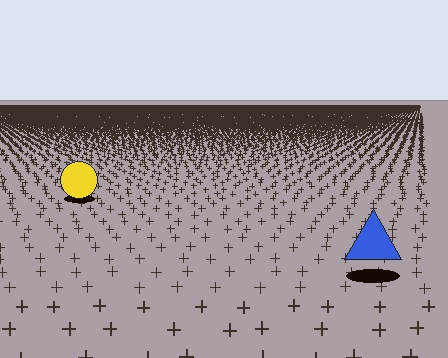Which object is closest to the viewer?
The blue triangle is closest. The texture marks near it are larger and more spread out.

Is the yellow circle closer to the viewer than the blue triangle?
No. The blue triangle is closer — you can tell from the texture gradient: the ground texture is coarser near it.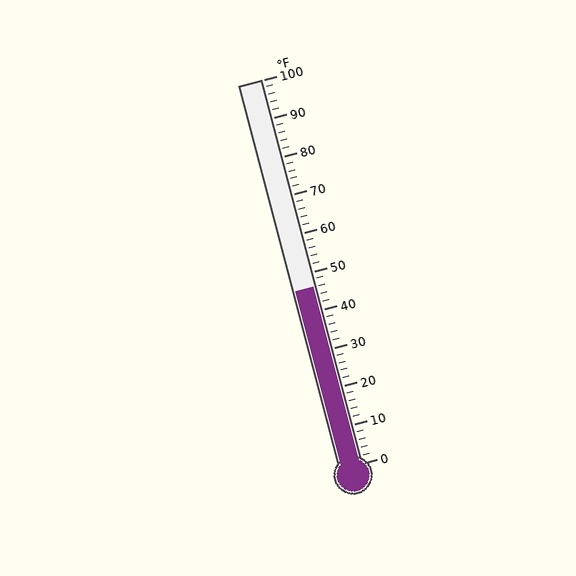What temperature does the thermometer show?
The thermometer shows approximately 46°F.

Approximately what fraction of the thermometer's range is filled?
The thermometer is filled to approximately 45% of its range.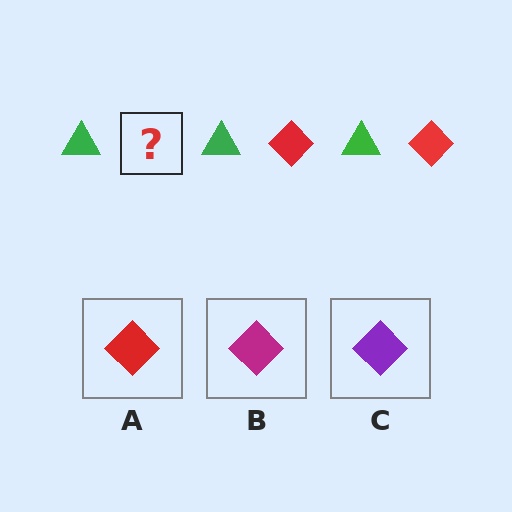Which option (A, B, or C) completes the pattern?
A.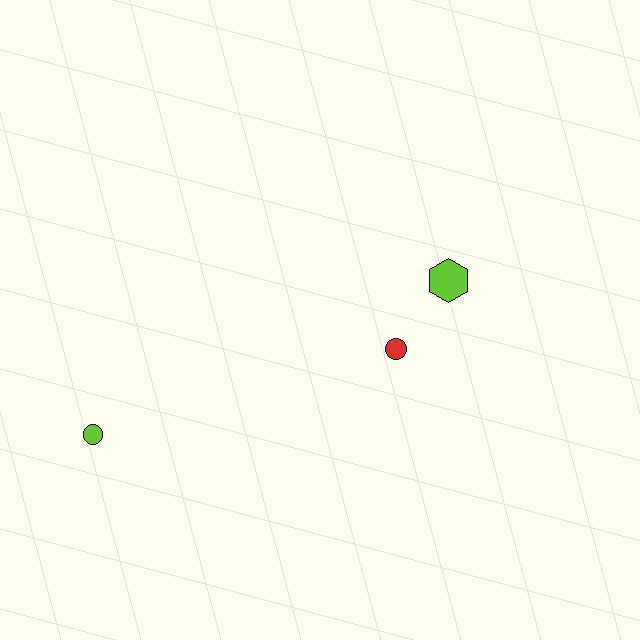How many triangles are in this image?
There are no triangles.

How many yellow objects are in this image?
There are no yellow objects.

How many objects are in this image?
There are 3 objects.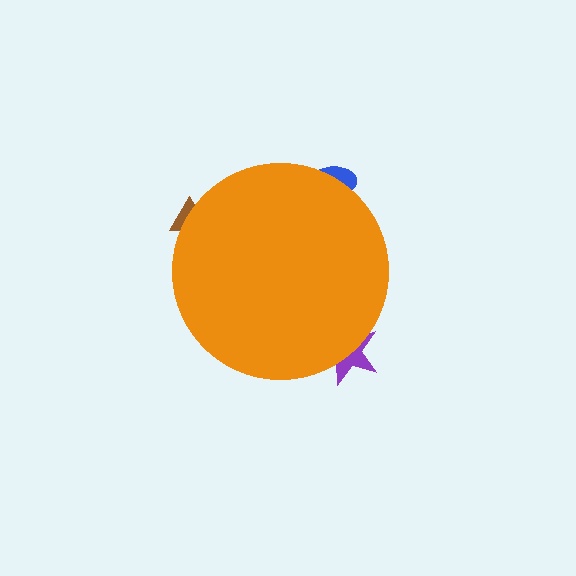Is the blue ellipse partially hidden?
Yes, the blue ellipse is partially hidden behind the orange circle.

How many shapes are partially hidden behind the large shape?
3 shapes are partially hidden.